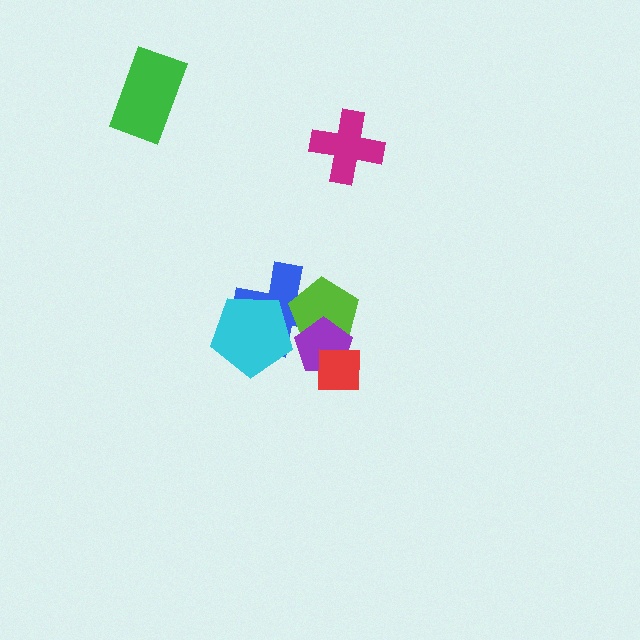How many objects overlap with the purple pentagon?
3 objects overlap with the purple pentagon.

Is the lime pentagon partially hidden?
Yes, it is partially covered by another shape.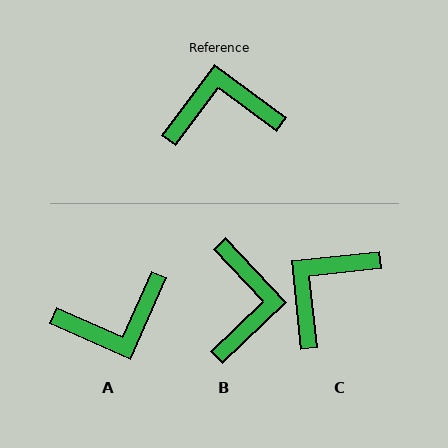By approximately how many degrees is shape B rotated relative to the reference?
Approximately 100 degrees clockwise.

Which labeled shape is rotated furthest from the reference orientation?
A, about 167 degrees away.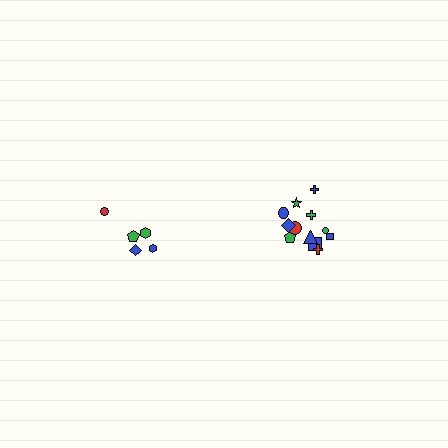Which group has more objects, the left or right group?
The right group.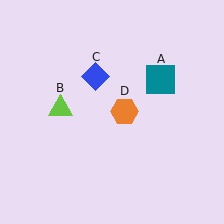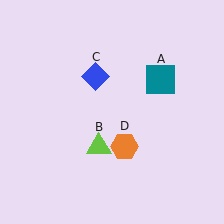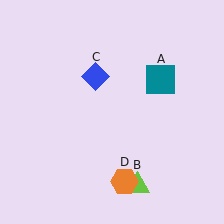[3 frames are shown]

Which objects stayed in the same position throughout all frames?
Teal square (object A) and blue diamond (object C) remained stationary.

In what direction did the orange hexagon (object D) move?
The orange hexagon (object D) moved down.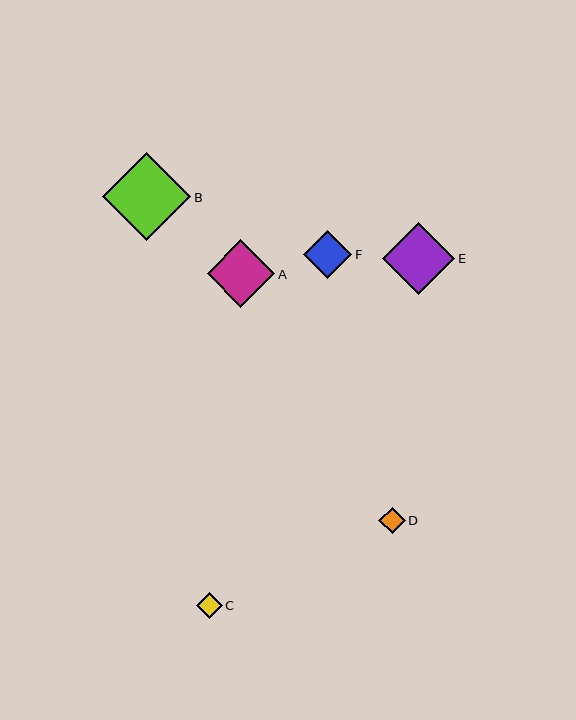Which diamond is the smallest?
Diamond C is the smallest with a size of approximately 26 pixels.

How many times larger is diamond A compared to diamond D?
Diamond A is approximately 2.6 times the size of diamond D.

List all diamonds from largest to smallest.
From largest to smallest: B, E, A, F, D, C.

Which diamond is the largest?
Diamond B is the largest with a size of approximately 88 pixels.